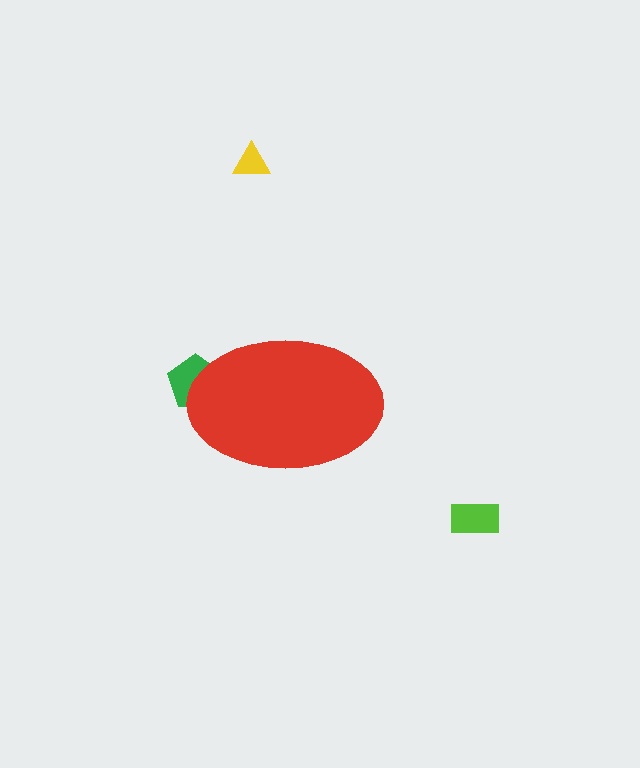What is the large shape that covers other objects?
A red ellipse.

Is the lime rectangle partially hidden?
No, the lime rectangle is fully visible.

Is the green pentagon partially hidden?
Yes, the green pentagon is partially hidden behind the red ellipse.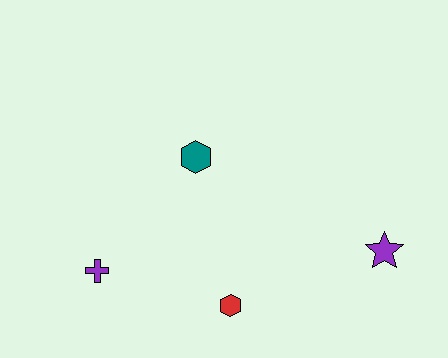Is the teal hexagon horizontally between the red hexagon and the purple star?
No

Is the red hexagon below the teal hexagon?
Yes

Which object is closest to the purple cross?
The red hexagon is closest to the purple cross.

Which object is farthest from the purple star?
The purple cross is farthest from the purple star.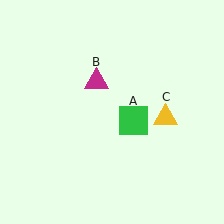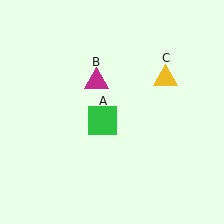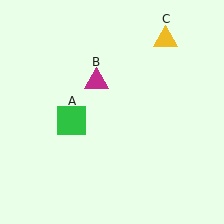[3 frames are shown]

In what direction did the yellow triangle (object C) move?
The yellow triangle (object C) moved up.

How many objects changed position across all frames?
2 objects changed position: green square (object A), yellow triangle (object C).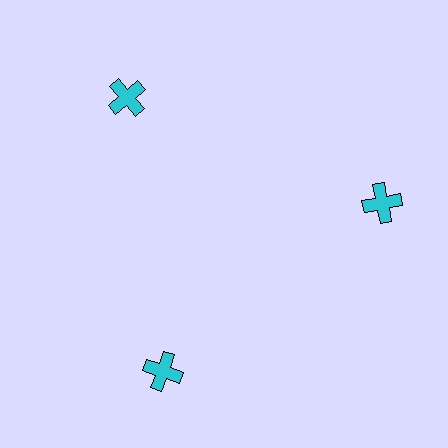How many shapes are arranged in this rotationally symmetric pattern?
There are 3 shapes, arranged in 3 groups of 1.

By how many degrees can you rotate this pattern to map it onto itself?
The pattern maps onto itself every 120 degrees of rotation.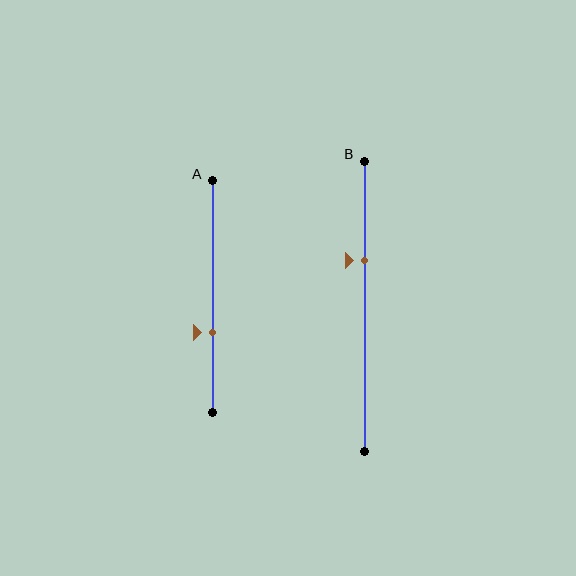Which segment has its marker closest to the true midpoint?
Segment A has its marker closest to the true midpoint.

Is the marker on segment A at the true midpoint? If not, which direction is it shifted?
No, the marker on segment A is shifted downward by about 16% of the segment length.